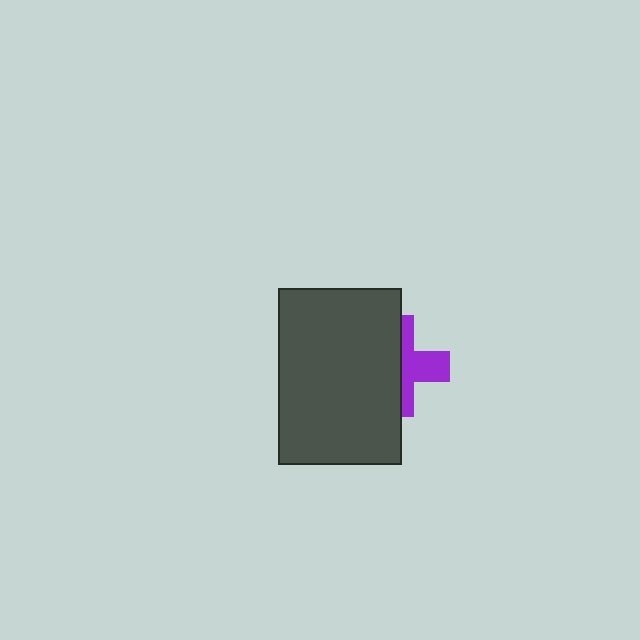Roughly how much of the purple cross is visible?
A small part of it is visible (roughly 44%).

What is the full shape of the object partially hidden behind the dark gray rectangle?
The partially hidden object is a purple cross.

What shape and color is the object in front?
The object in front is a dark gray rectangle.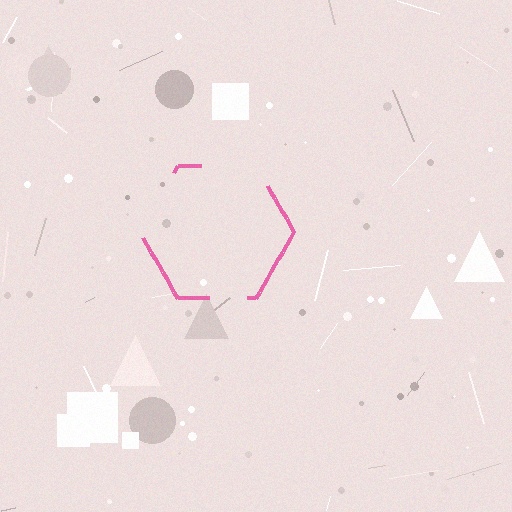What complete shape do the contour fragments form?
The contour fragments form a hexagon.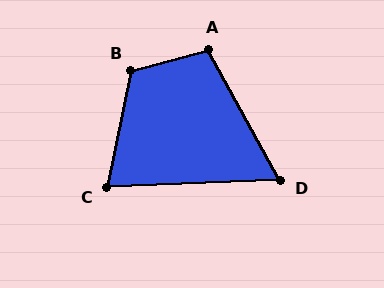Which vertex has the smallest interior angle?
D, at approximately 63 degrees.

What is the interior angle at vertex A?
Approximately 104 degrees (obtuse).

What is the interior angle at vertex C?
Approximately 76 degrees (acute).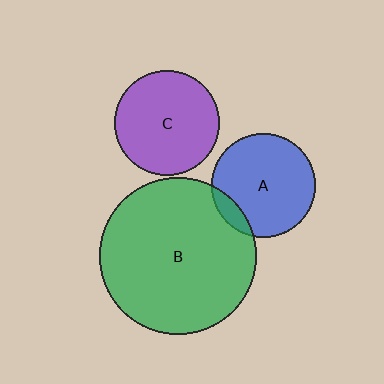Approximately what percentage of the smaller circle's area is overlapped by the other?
Approximately 10%.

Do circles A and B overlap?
Yes.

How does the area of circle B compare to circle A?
Approximately 2.3 times.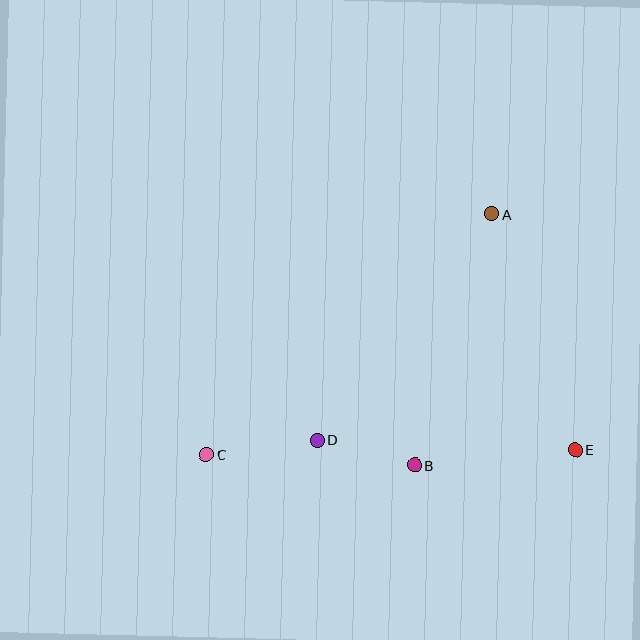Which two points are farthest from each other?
Points A and C are farthest from each other.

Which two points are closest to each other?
Points B and D are closest to each other.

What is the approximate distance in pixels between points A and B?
The distance between A and B is approximately 263 pixels.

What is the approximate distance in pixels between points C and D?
The distance between C and D is approximately 112 pixels.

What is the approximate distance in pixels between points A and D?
The distance between A and D is approximately 286 pixels.